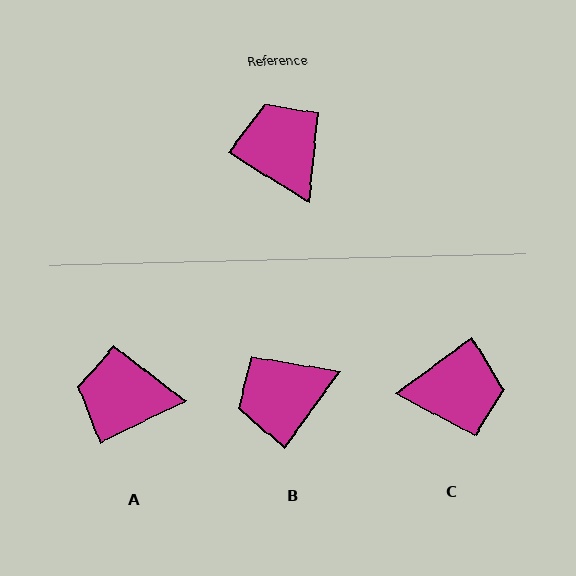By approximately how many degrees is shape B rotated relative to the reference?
Approximately 86 degrees counter-clockwise.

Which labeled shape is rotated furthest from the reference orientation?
C, about 112 degrees away.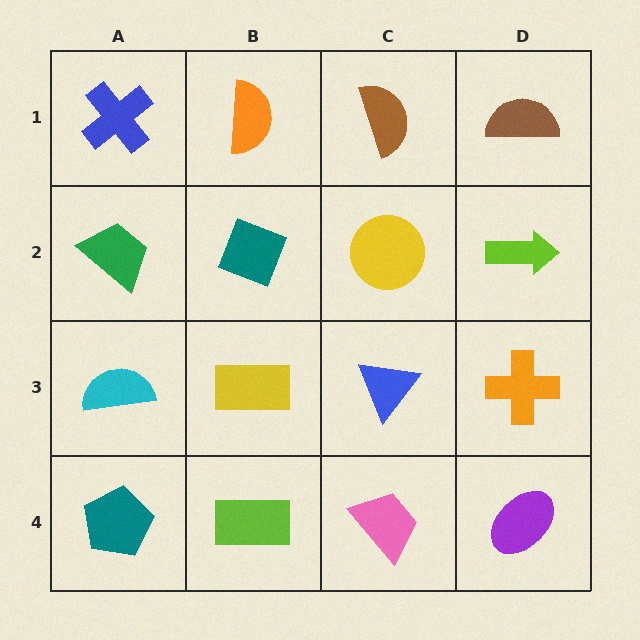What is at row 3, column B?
A yellow rectangle.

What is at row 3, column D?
An orange cross.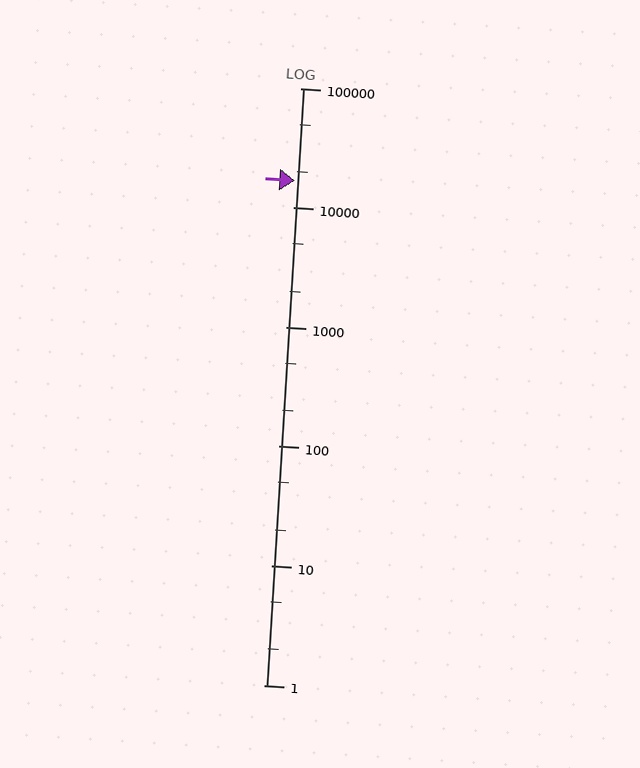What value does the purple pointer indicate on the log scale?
The pointer indicates approximately 17000.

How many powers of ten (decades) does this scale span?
The scale spans 5 decades, from 1 to 100000.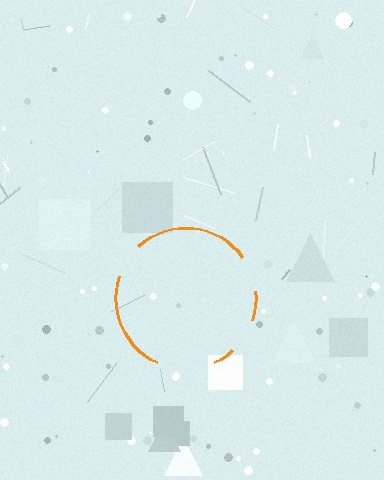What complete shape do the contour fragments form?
The contour fragments form a circle.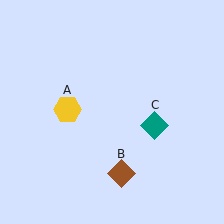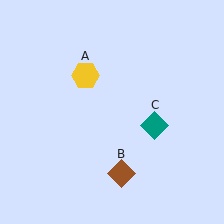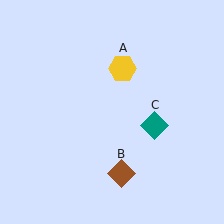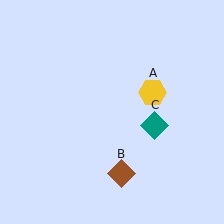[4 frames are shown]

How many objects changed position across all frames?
1 object changed position: yellow hexagon (object A).